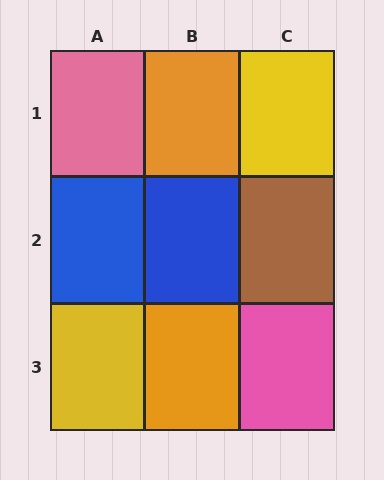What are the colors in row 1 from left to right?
Pink, orange, yellow.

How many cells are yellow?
2 cells are yellow.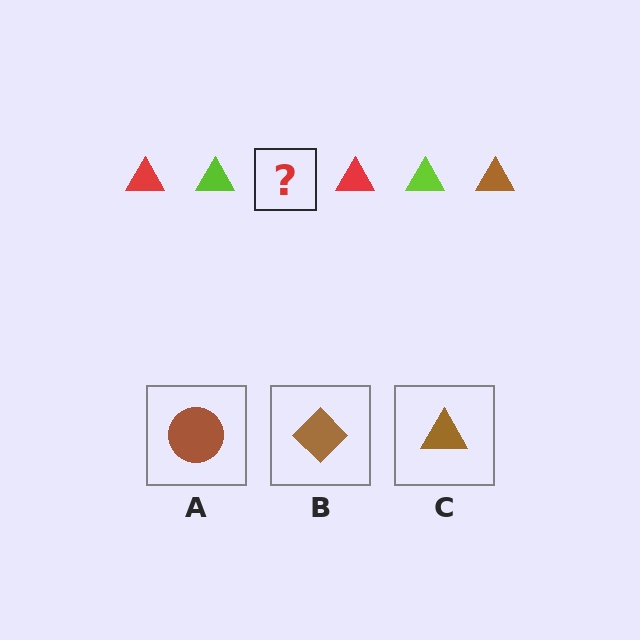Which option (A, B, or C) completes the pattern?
C.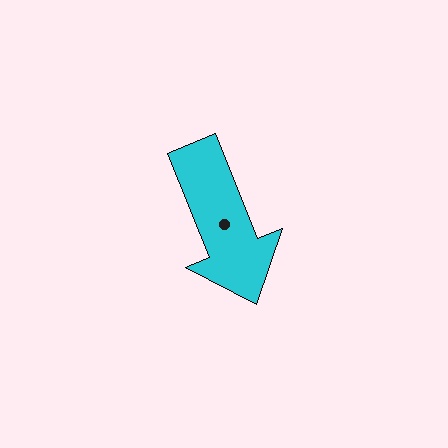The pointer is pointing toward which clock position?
Roughly 5 o'clock.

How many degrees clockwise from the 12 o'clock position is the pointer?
Approximately 158 degrees.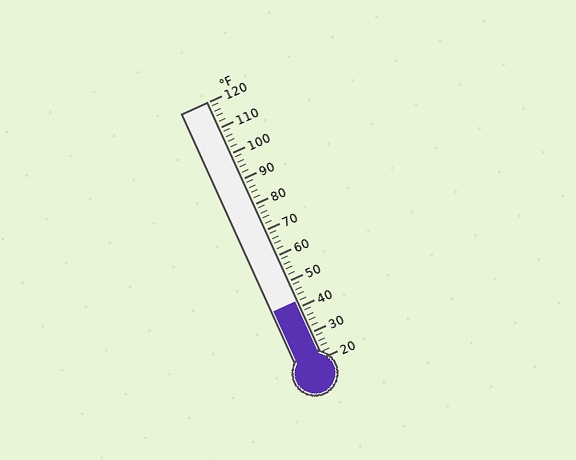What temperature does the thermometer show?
The thermometer shows approximately 42°F.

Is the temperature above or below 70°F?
The temperature is below 70°F.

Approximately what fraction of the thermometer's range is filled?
The thermometer is filled to approximately 20% of its range.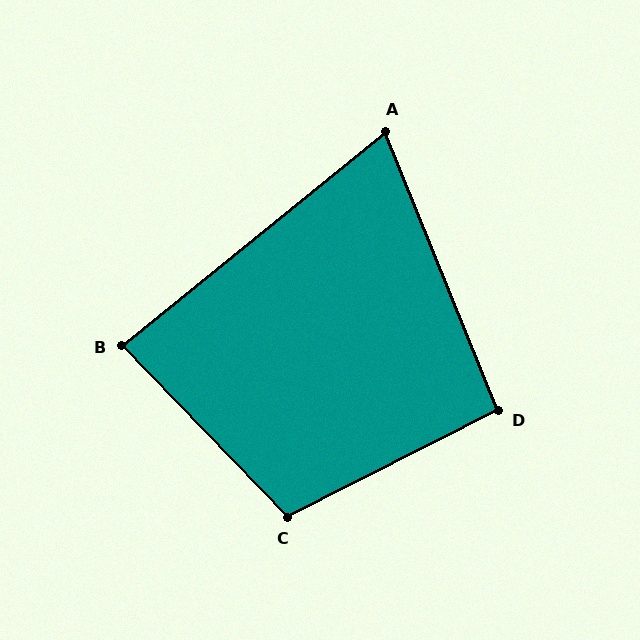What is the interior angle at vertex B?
Approximately 85 degrees (approximately right).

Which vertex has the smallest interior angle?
A, at approximately 73 degrees.